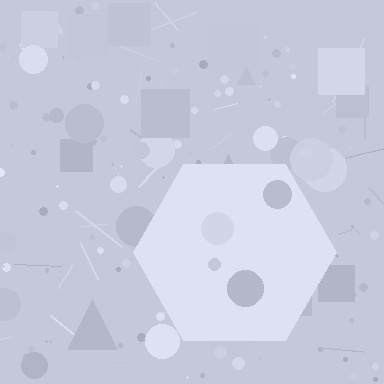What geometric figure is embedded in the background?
A hexagon is embedded in the background.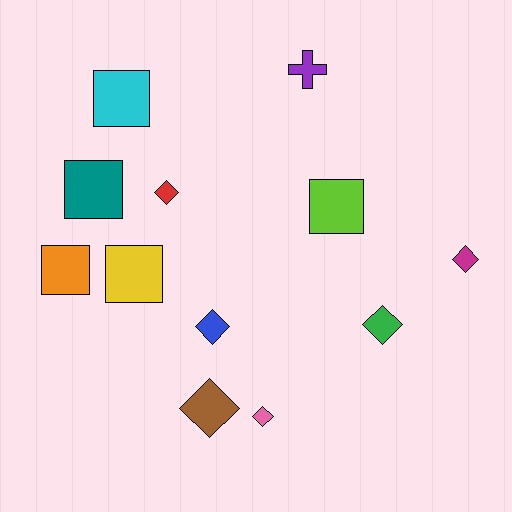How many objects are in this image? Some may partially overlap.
There are 12 objects.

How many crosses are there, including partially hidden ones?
There is 1 cross.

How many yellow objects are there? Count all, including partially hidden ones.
There is 1 yellow object.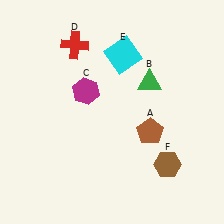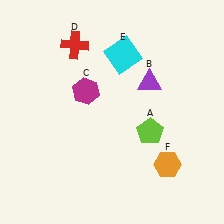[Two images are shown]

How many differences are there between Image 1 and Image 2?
There are 3 differences between the two images.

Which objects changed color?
A changed from brown to lime. B changed from green to purple. F changed from brown to orange.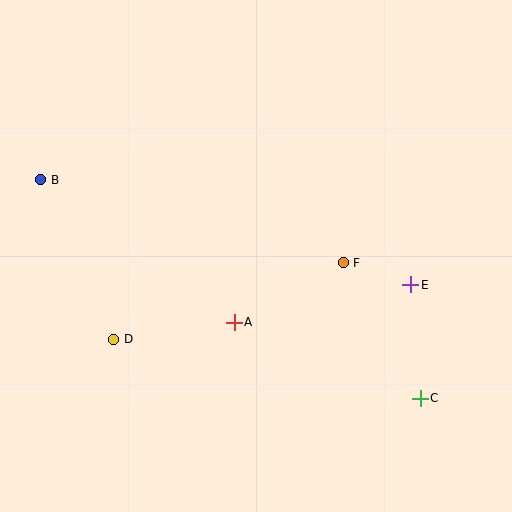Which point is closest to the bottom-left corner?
Point D is closest to the bottom-left corner.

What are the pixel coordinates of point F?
Point F is at (343, 263).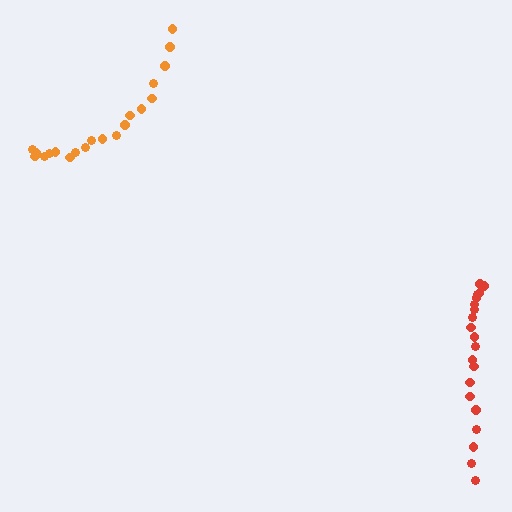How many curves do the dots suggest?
There are 2 distinct paths.